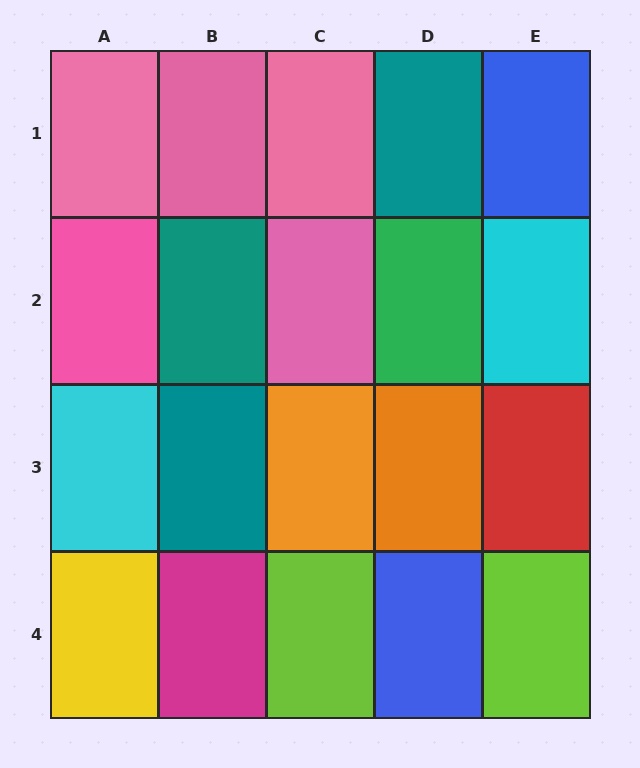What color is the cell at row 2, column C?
Pink.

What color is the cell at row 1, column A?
Pink.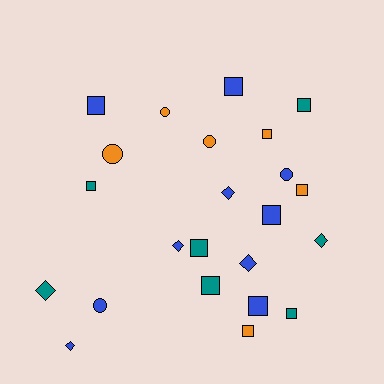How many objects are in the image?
There are 23 objects.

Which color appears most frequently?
Blue, with 10 objects.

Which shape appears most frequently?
Square, with 12 objects.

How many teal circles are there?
There are no teal circles.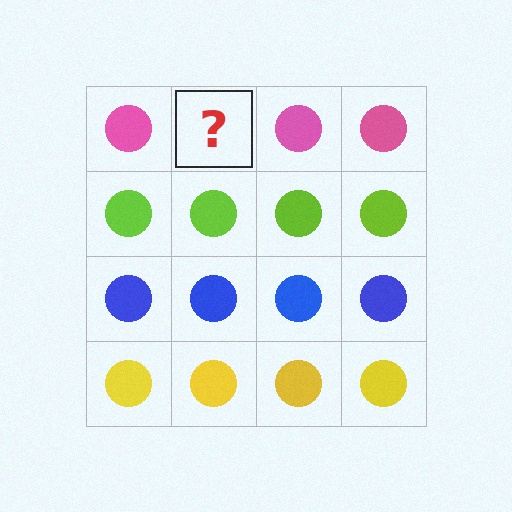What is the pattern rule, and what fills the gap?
The rule is that each row has a consistent color. The gap should be filled with a pink circle.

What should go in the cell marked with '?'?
The missing cell should contain a pink circle.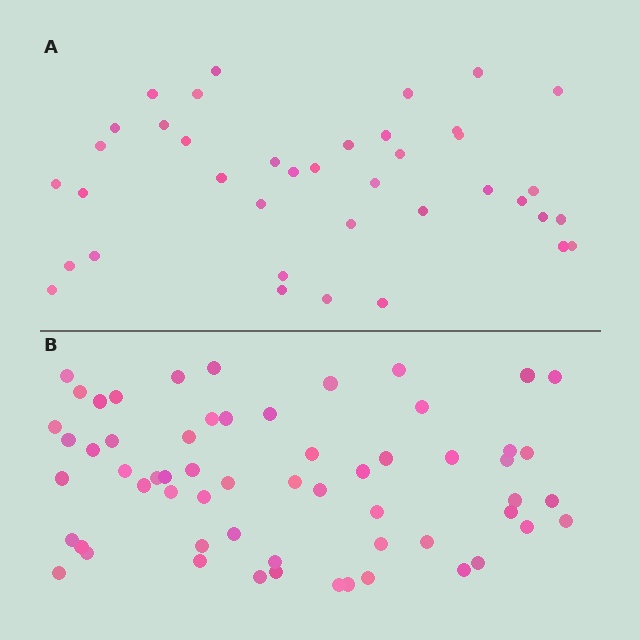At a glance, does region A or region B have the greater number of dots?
Region B (the bottom region) has more dots.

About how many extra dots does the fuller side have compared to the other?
Region B has approximately 20 more dots than region A.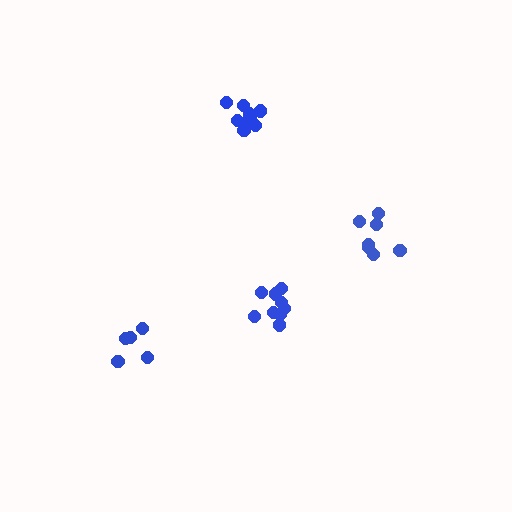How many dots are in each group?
Group 1: 7 dots, Group 2: 9 dots, Group 3: 5 dots, Group 4: 9 dots (30 total).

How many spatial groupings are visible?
There are 4 spatial groupings.